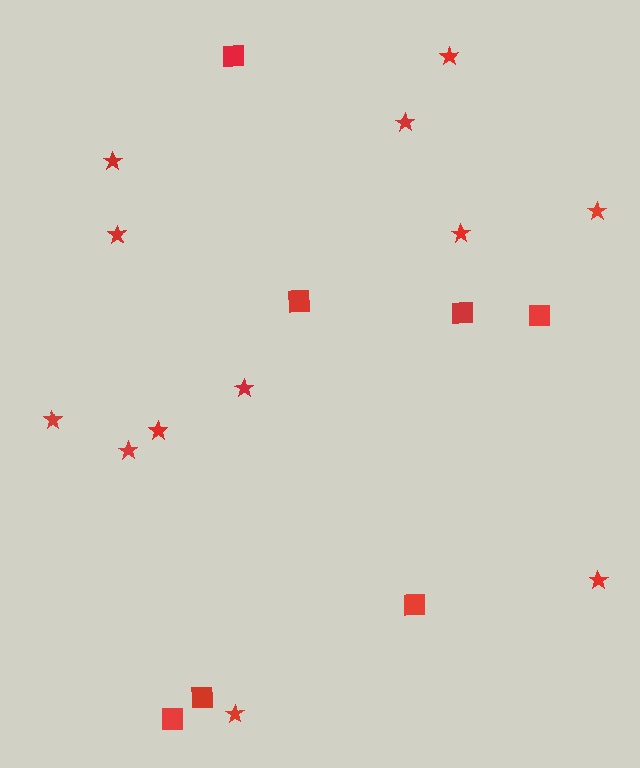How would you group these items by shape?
There are 2 groups: one group of squares (7) and one group of stars (12).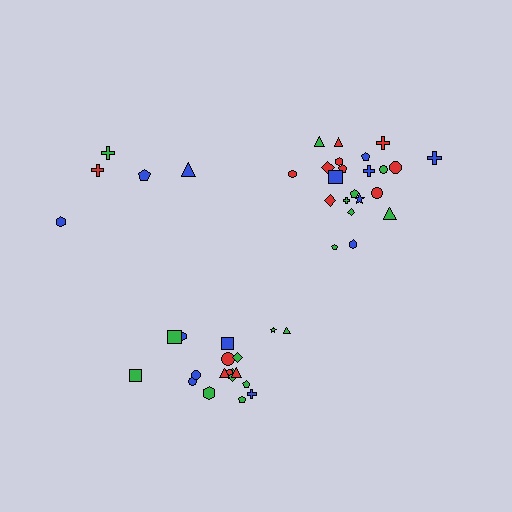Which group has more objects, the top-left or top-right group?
The top-right group.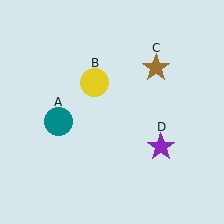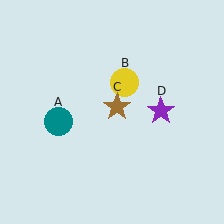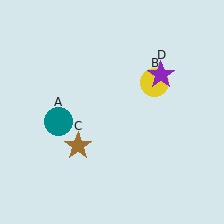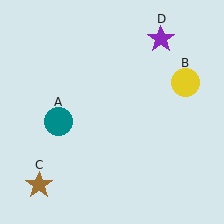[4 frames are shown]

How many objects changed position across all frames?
3 objects changed position: yellow circle (object B), brown star (object C), purple star (object D).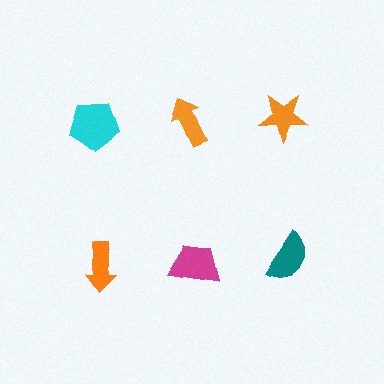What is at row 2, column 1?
An orange arrow.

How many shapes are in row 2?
3 shapes.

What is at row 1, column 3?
An orange star.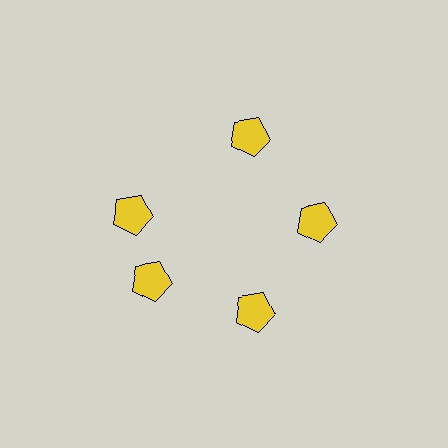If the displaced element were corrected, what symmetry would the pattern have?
It would have 5-fold rotational symmetry — the pattern would map onto itself every 72 degrees.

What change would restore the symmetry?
The symmetry would be restored by rotating it back into even spacing with its neighbors so that all 5 pentagons sit at equal angles and equal distance from the center.